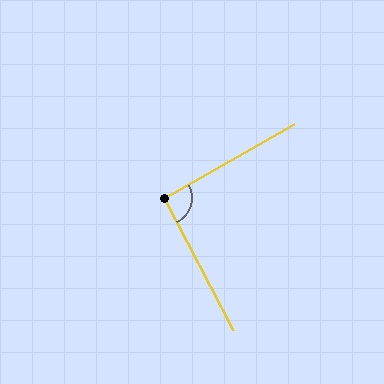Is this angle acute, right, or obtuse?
It is approximately a right angle.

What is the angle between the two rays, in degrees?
Approximately 92 degrees.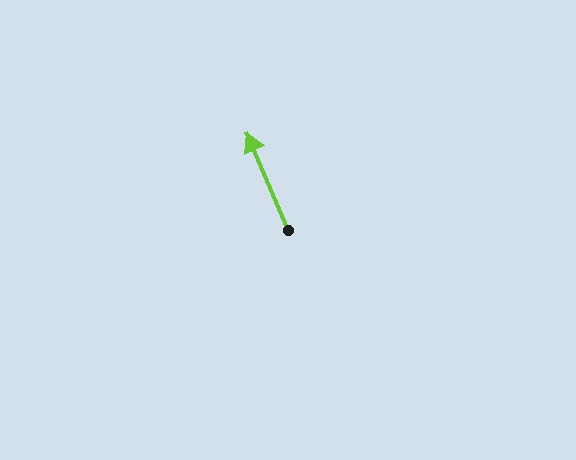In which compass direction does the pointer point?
Northwest.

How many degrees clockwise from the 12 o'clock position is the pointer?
Approximately 337 degrees.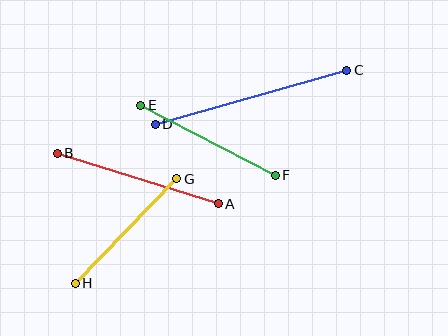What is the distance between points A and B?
The distance is approximately 169 pixels.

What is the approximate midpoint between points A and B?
The midpoint is at approximately (138, 179) pixels.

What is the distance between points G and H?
The distance is approximately 146 pixels.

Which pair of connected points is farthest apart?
Points C and D are farthest apart.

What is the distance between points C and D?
The distance is approximately 199 pixels.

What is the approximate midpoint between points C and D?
The midpoint is at approximately (251, 97) pixels.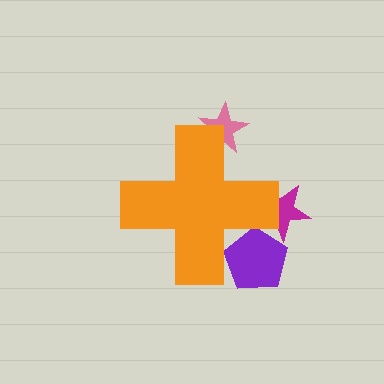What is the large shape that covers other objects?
An orange cross.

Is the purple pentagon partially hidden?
Yes, the purple pentagon is partially hidden behind the orange cross.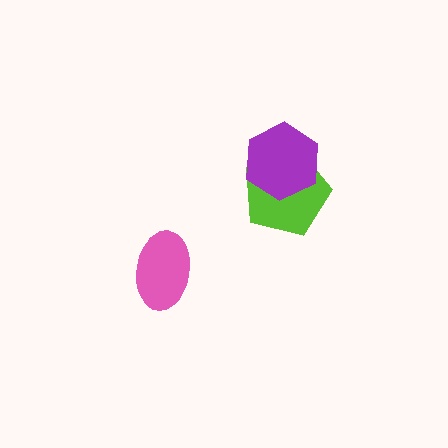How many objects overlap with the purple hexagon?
1 object overlaps with the purple hexagon.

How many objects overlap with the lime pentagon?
1 object overlaps with the lime pentagon.